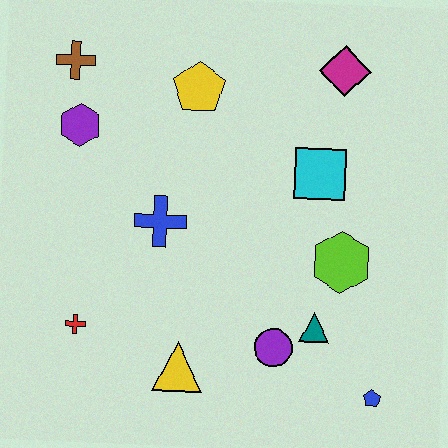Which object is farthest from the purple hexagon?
The blue pentagon is farthest from the purple hexagon.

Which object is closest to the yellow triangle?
The purple circle is closest to the yellow triangle.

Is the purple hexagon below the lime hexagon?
No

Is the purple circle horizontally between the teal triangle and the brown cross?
Yes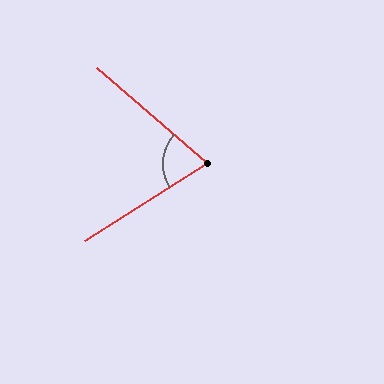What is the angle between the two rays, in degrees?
Approximately 73 degrees.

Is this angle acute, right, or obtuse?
It is acute.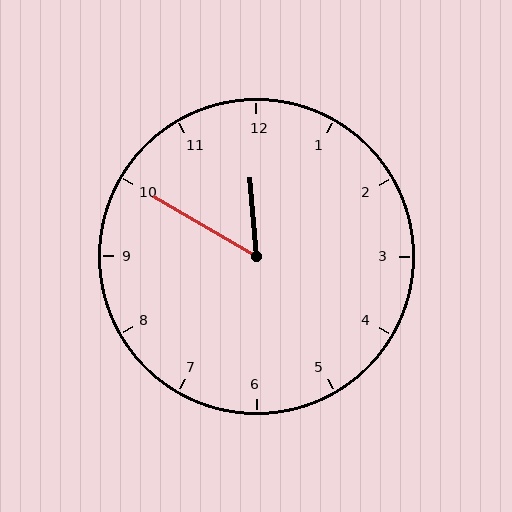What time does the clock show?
11:50.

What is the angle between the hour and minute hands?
Approximately 55 degrees.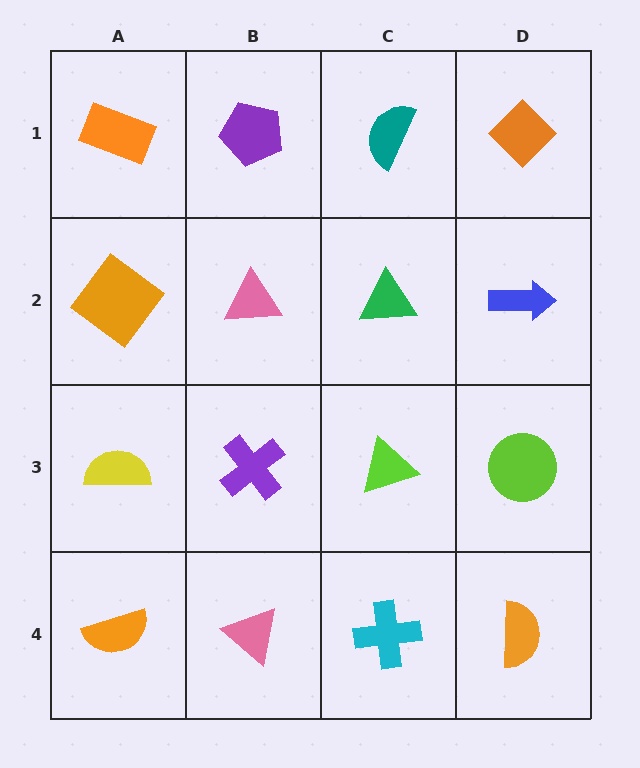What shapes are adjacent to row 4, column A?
A yellow semicircle (row 3, column A), a pink triangle (row 4, column B).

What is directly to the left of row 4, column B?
An orange semicircle.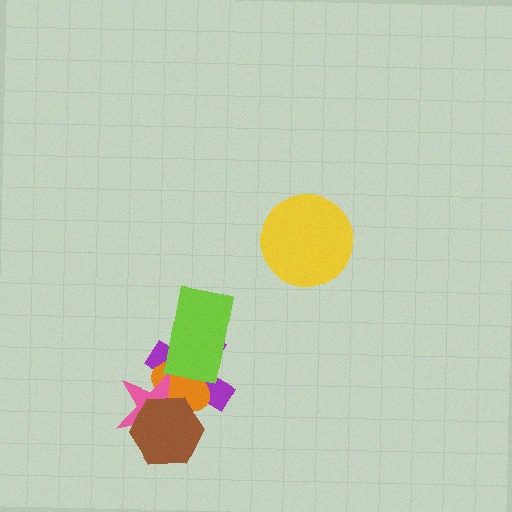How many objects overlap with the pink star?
3 objects overlap with the pink star.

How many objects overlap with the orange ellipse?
4 objects overlap with the orange ellipse.